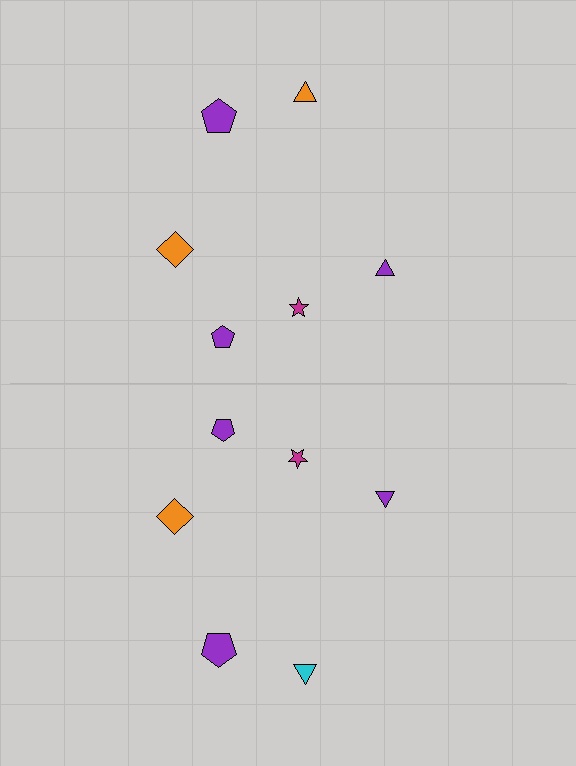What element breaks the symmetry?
The cyan triangle on the bottom side breaks the symmetry — its mirror counterpart is orange.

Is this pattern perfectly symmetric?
No, the pattern is not perfectly symmetric. The cyan triangle on the bottom side breaks the symmetry — its mirror counterpart is orange.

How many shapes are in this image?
There are 12 shapes in this image.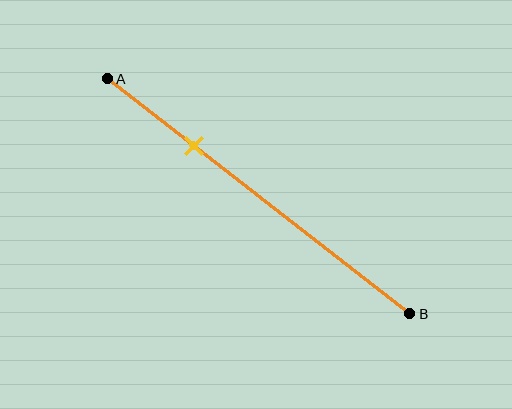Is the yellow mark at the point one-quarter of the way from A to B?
No, the mark is at about 30% from A, not at the 25% one-quarter point.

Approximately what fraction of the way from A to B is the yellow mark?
The yellow mark is approximately 30% of the way from A to B.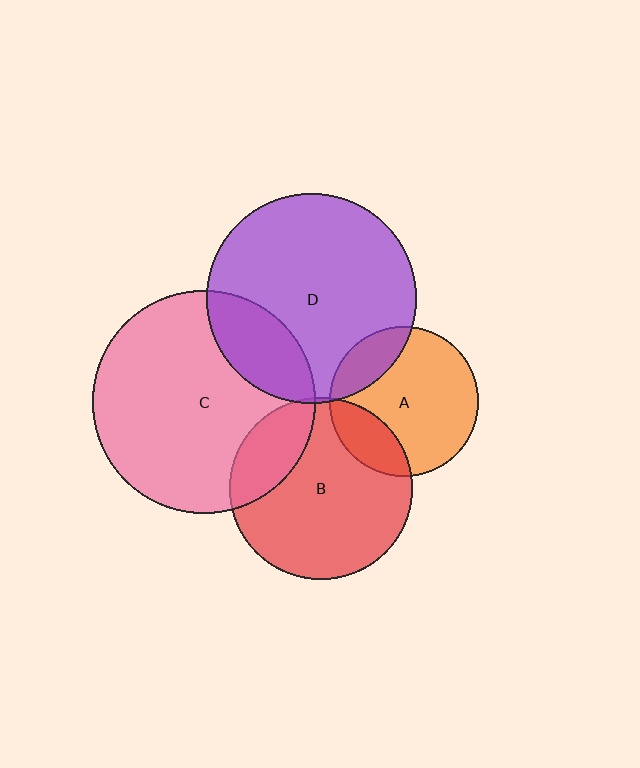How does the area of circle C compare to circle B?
Approximately 1.5 times.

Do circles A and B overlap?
Yes.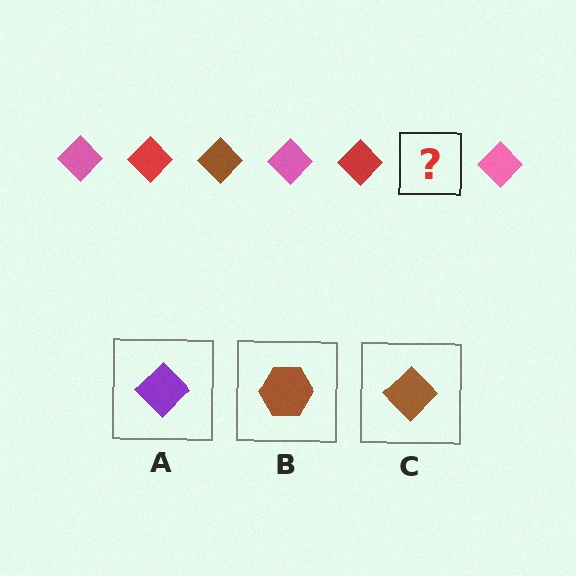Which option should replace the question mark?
Option C.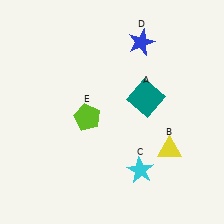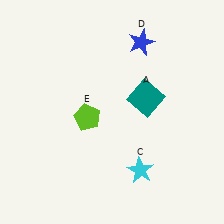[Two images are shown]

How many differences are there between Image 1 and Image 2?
There is 1 difference between the two images.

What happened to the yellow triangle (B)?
The yellow triangle (B) was removed in Image 2. It was in the bottom-right area of Image 1.